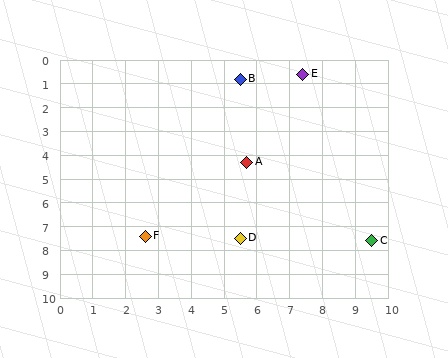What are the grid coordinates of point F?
Point F is at approximately (2.6, 7.4).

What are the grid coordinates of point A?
Point A is at approximately (5.7, 4.3).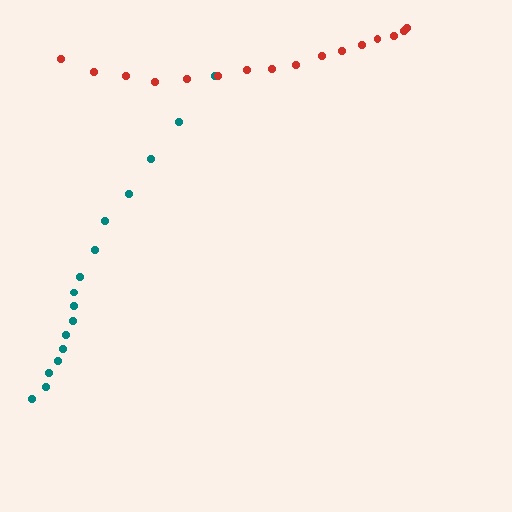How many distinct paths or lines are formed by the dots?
There are 2 distinct paths.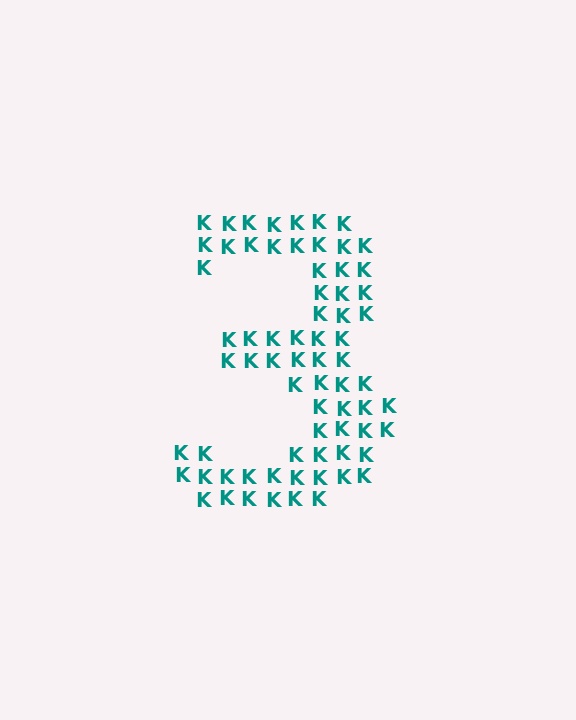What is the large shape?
The large shape is the digit 3.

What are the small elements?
The small elements are letter K's.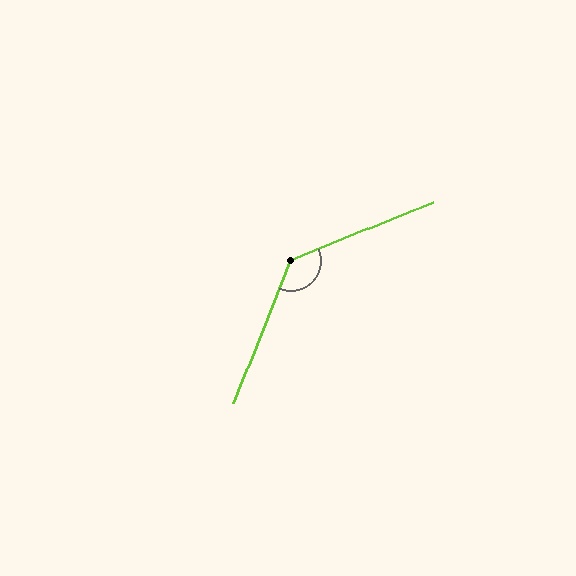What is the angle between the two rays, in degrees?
Approximately 134 degrees.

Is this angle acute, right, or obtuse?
It is obtuse.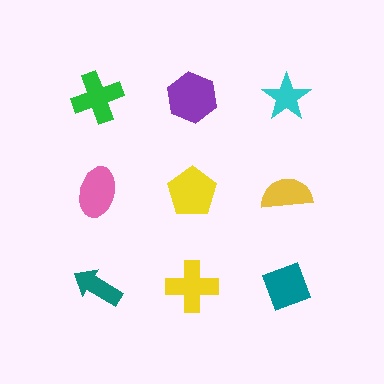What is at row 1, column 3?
A cyan star.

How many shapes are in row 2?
3 shapes.